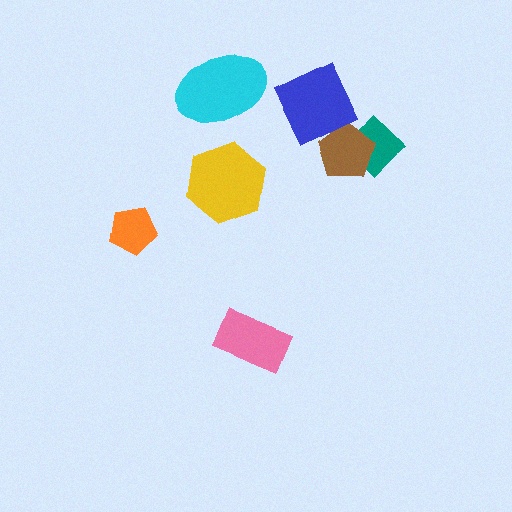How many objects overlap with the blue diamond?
1 object overlaps with the blue diamond.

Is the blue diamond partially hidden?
No, no other shape covers it.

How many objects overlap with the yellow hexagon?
0 objects overlap with the yellow hexagon.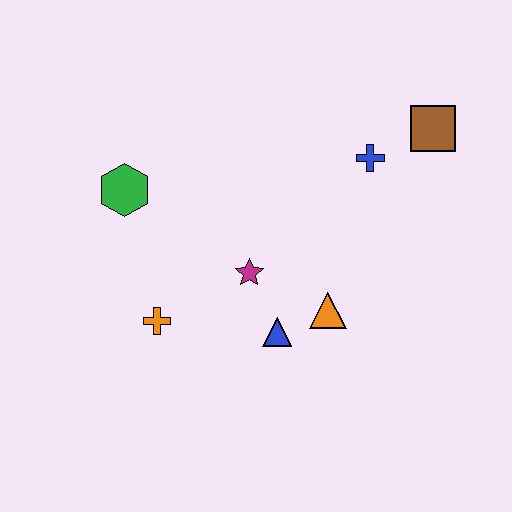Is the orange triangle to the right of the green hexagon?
Yes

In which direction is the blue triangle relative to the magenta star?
The blue triangle is below the magenta star.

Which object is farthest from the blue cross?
The orange cross is farthest from the blue cross.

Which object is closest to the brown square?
The blue cross is closest to the brown square.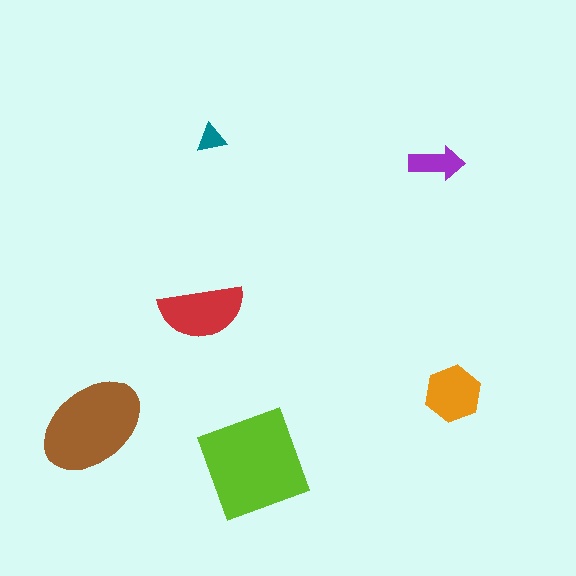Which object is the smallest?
The teal triangle.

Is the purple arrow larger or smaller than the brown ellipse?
Smaller.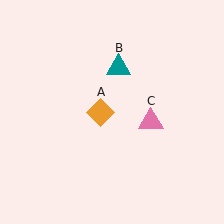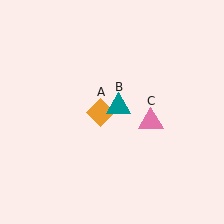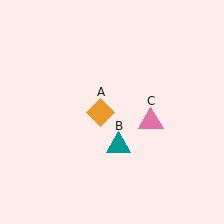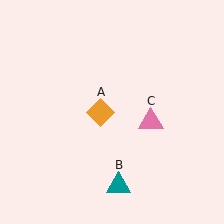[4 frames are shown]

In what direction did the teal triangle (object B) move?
The teal triangle (object B) moved down.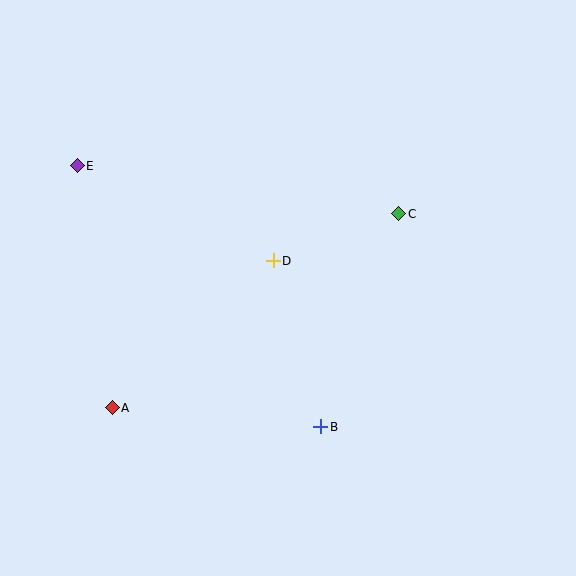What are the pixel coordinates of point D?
Point D is at (273, 261).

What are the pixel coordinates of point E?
Point E is at (77, 166).